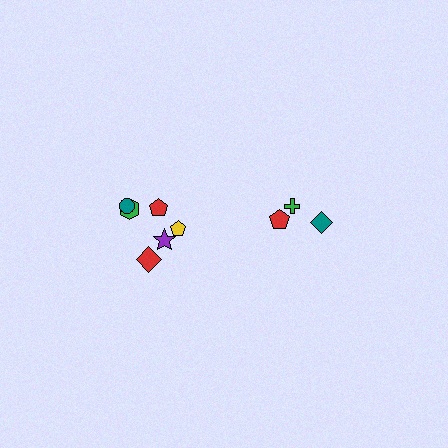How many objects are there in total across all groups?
There are 9 objects.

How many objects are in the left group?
There are 6 objects.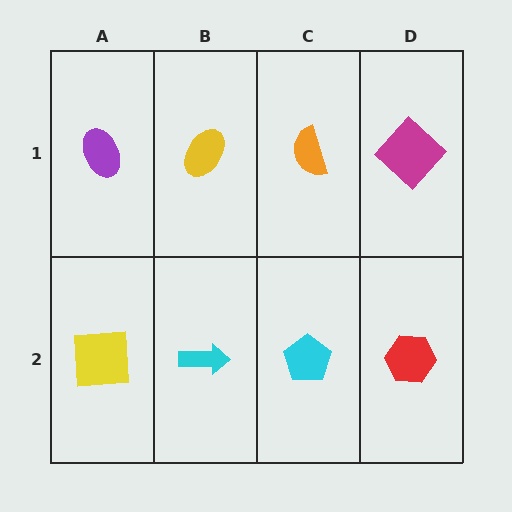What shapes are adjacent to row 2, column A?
A purple ellipse (row 1, column A), a cyan arrow (row 2, column B).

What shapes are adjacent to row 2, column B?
A yellow ellipse (row 1, column B), a yellow square (row 2, column A), a cyan pentagon (row 2, column C).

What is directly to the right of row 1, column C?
A magenta diamond.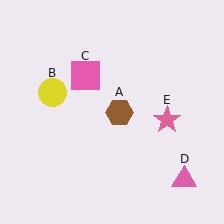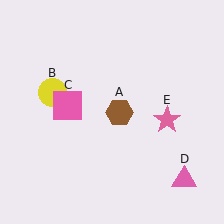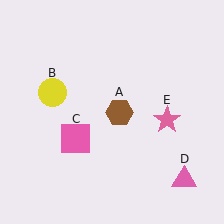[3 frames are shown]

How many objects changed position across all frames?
1 object changed position: pink square (object C).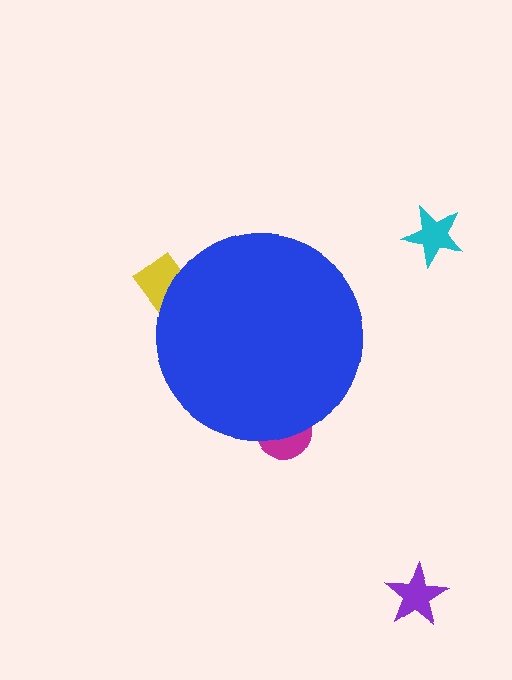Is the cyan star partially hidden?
No, the cyan star is fully visible.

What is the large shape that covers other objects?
A blue circle.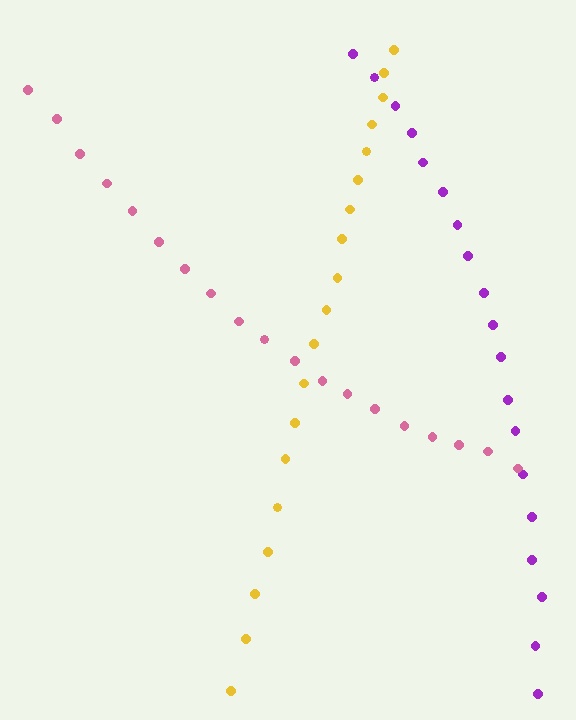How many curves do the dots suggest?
There are 3 distinct paths.